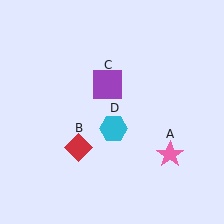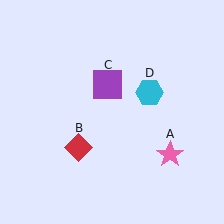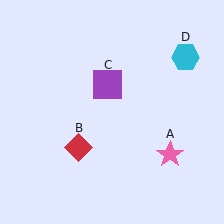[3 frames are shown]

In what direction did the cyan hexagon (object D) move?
The cyan hexagon (object D) moved up and to the right.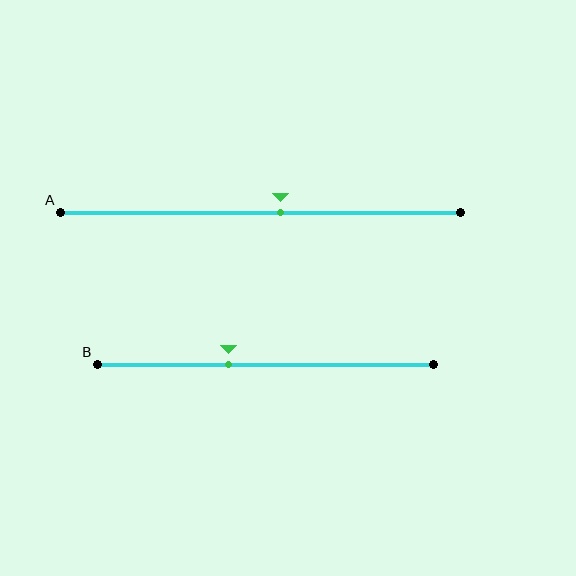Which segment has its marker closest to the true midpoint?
Segment A has its marker closest to the true midpoint.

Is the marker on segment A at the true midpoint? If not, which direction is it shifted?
No, the marker on segment A is shifted to the right by about 5% of the segment length.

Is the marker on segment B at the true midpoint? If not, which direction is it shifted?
No, the marker on segment B is shifted to the left by about 11% of the segment length.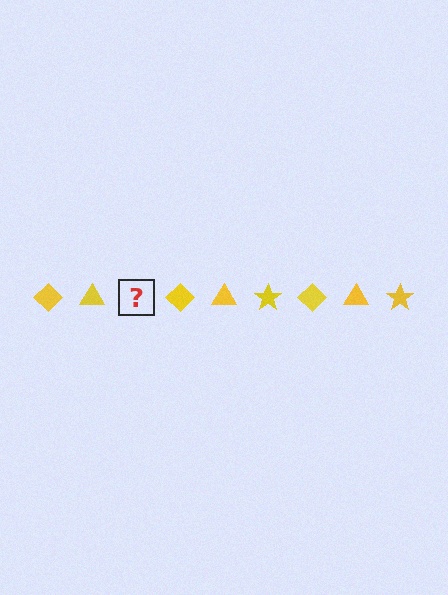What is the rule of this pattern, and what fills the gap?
The rule is that the pattern cycles through diamond, triangle, star shapes in yellow. The gap should be filled with a yellow star.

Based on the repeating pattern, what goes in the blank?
The blank should be a yellow star.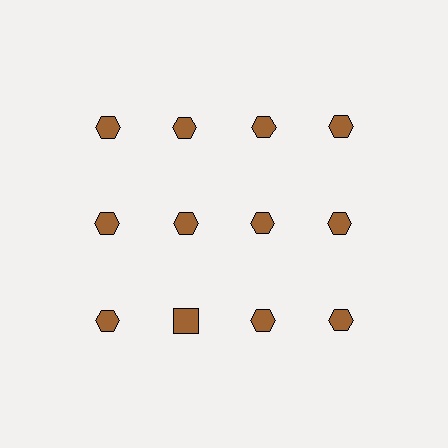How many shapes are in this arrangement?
There are 12 shapes arranged in a grid pattern.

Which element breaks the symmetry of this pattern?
The brown square in the third row, second from left column breaks the symmetry. All other shapes are brown hexagons.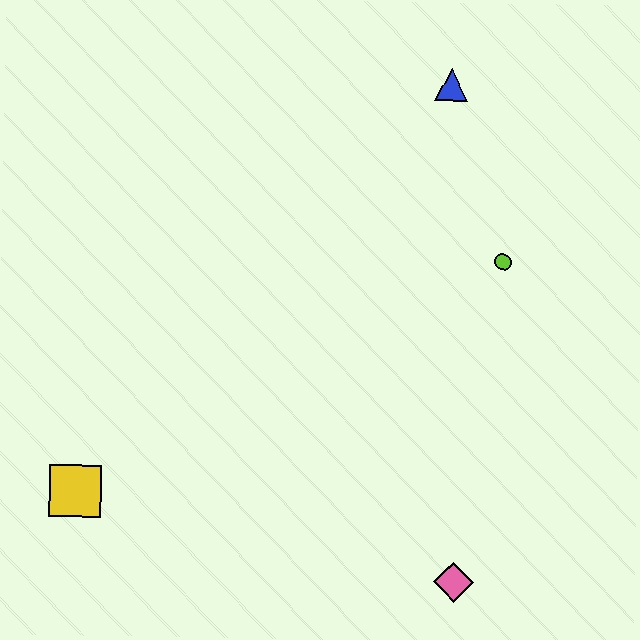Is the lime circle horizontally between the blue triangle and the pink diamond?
No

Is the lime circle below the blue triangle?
Yes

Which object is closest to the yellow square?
The pink diamond is closest to the yellow square.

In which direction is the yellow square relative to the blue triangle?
The yellow square is below the blue triangle.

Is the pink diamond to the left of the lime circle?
Yes